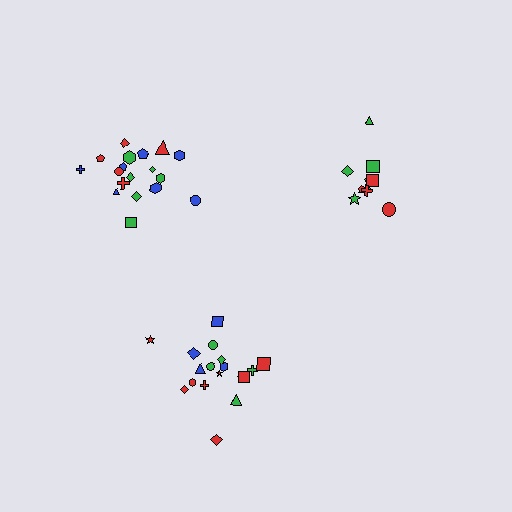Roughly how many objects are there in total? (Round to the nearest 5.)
Roughly 45 objects in total.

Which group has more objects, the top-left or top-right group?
The top-left group.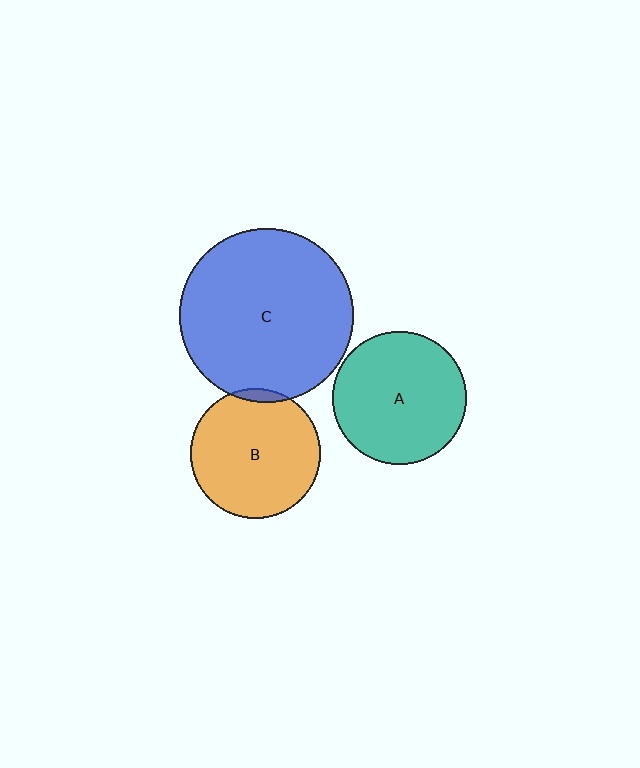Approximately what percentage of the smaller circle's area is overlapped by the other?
Approximately 5%.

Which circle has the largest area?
Circle C (blue).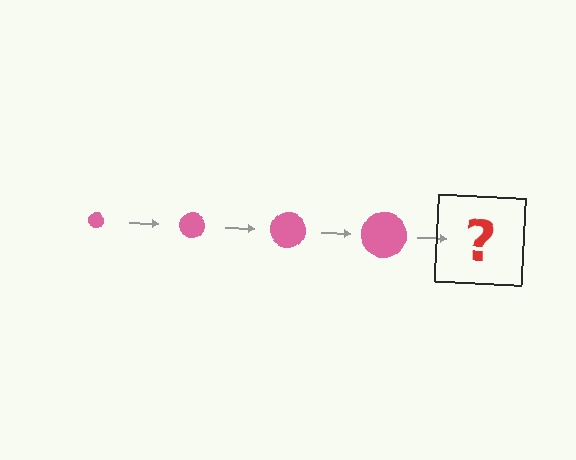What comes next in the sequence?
The next element should be a pink circle, larger than the previous one.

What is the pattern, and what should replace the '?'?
The pattern is that the circle gets progressively larger each step. The '?' should be a pink circle, larger than the previous one.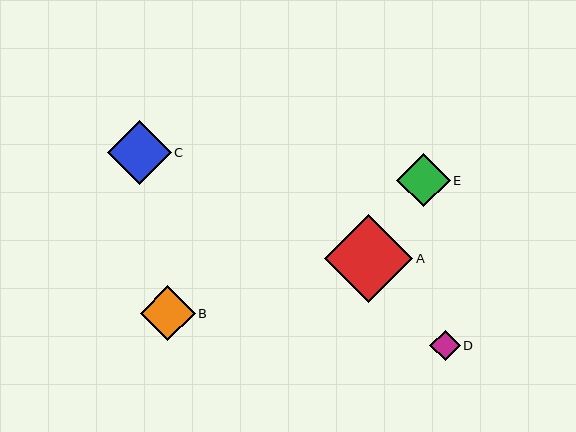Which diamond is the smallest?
Diamond D is the smallest with a size of approximately 30 pixels.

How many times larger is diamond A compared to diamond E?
Diamond A is approximately 1.7 times the size of diamond E.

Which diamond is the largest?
Diamond A is the largest with a size of approximately 88 pixels.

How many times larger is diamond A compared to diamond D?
Diamond A is approximately 2.9 times the size of diamond D.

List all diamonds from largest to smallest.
From largest to smallest: A, C, B, E, D.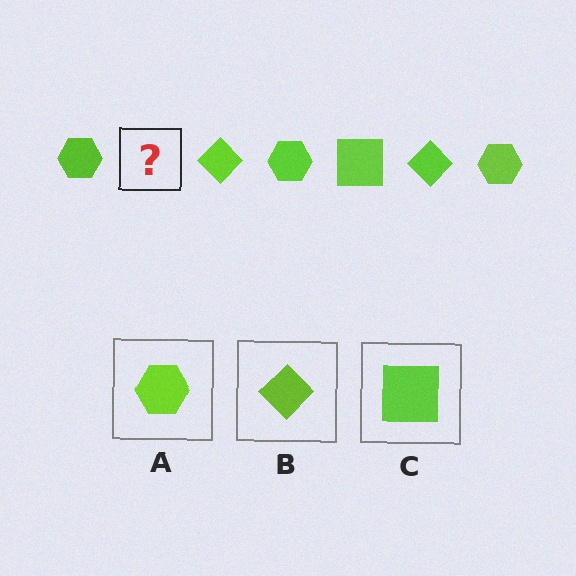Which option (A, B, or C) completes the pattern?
C.